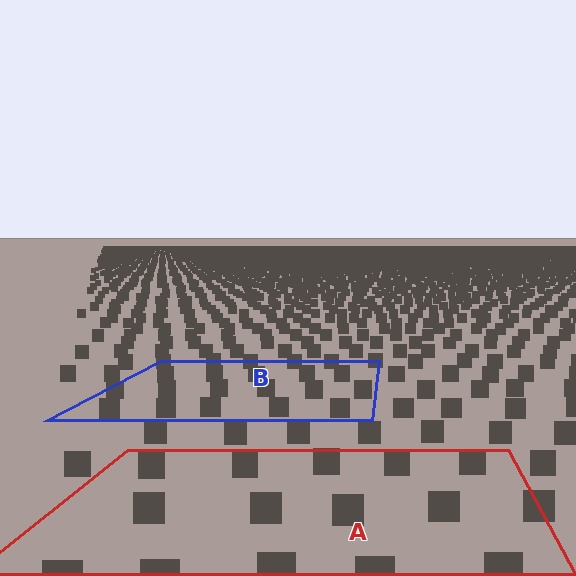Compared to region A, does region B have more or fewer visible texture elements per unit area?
Region B has more texture elements per unit area — they are packed more densely because it is farther away.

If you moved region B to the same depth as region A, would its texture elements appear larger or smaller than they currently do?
They would appear larger. At a closer depth, the same texture elements are projected at a bigger on-screen size.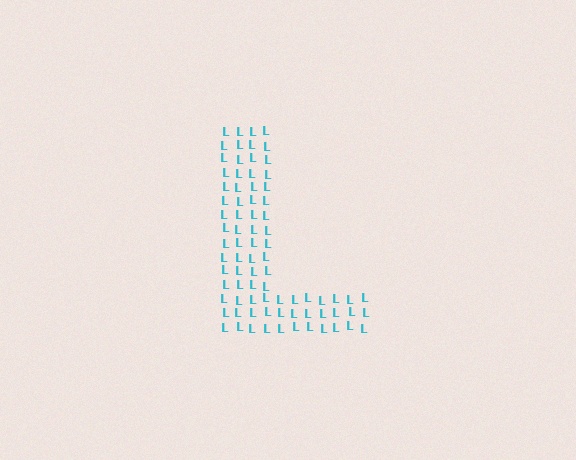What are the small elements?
The small elements are letter L's.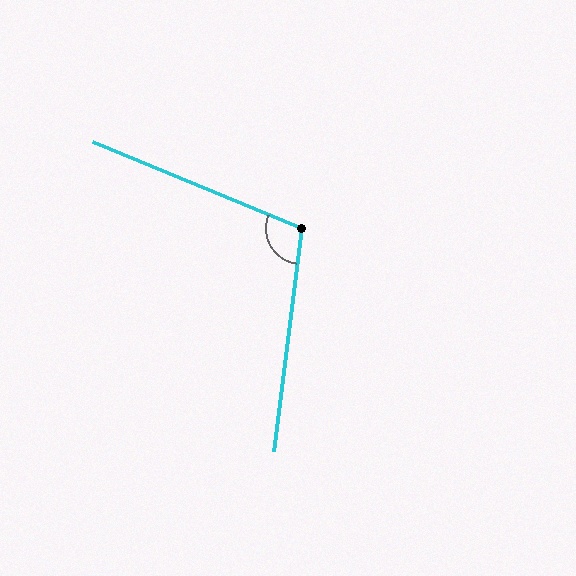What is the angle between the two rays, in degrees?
Approximately 105 degrees.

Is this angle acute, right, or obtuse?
It is obtuse.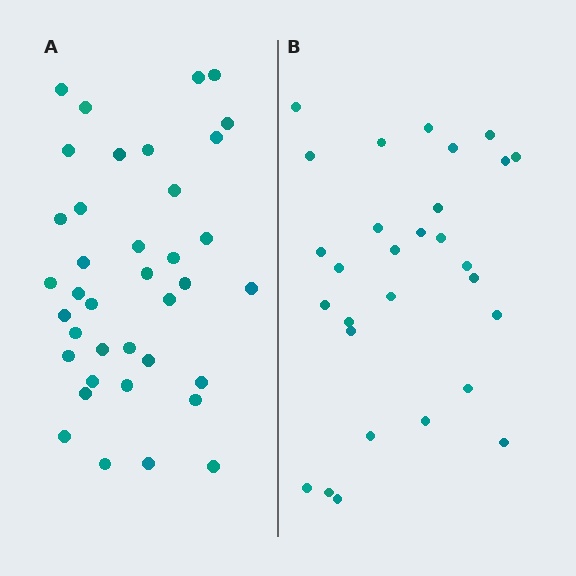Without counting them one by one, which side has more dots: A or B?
Region A (the left region) has more dots.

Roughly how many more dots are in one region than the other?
Region A has roughly 8 or so more dots than region B.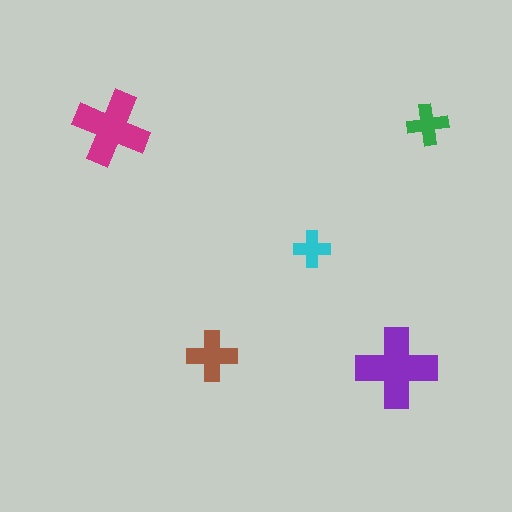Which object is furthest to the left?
The magenta cross is leftmost.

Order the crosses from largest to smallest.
the purple one, the magenta one, the brown one, the green one, the cyan one.